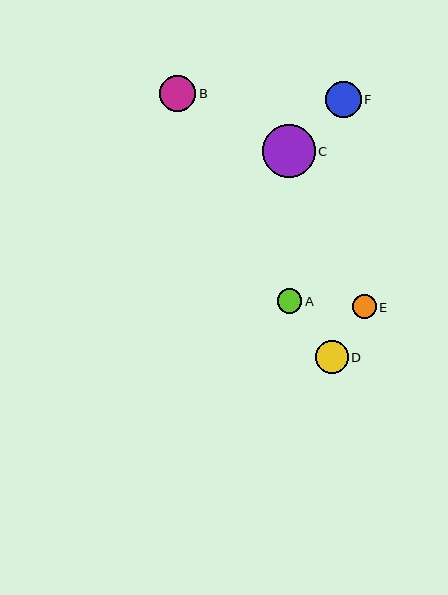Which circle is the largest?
Circle C is the largest with a size of approximately 53 pixels.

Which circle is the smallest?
Circle E is the smallest with a size of approximately 24 pixels.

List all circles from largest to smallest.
From largest to smallest: C, F, B, D, A, E.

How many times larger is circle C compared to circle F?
Circle C is approximately 1.5 times the size of circle F.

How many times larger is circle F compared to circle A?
Circle F is approximately 1.5 times the size of circle A.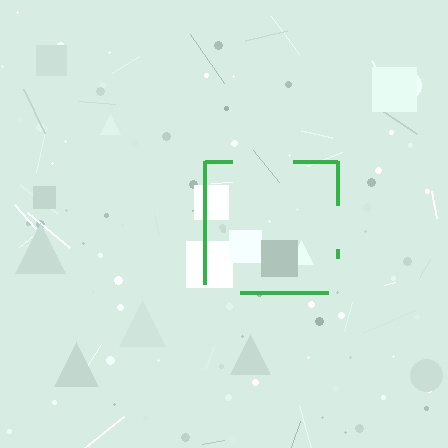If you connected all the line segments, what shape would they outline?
They would outline a square.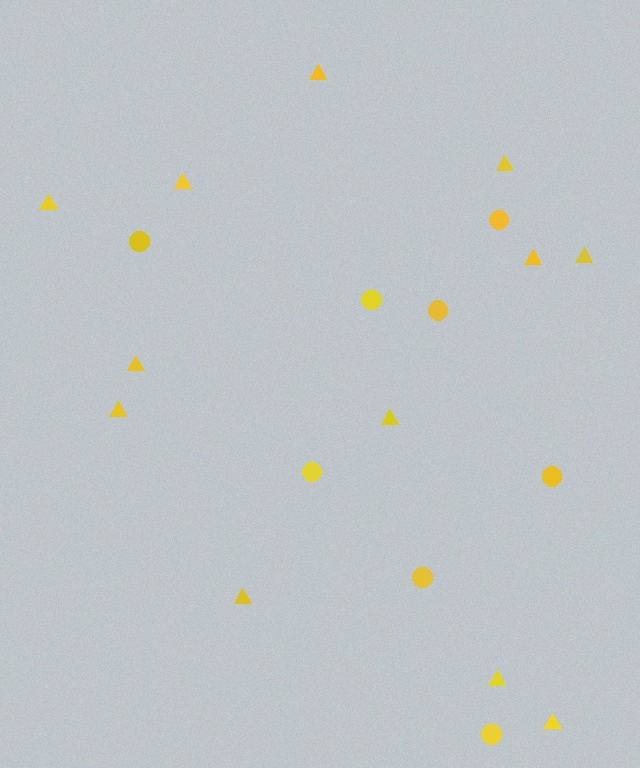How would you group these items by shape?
There are 2 groups: one group of circles (8) and one group of triangles (12).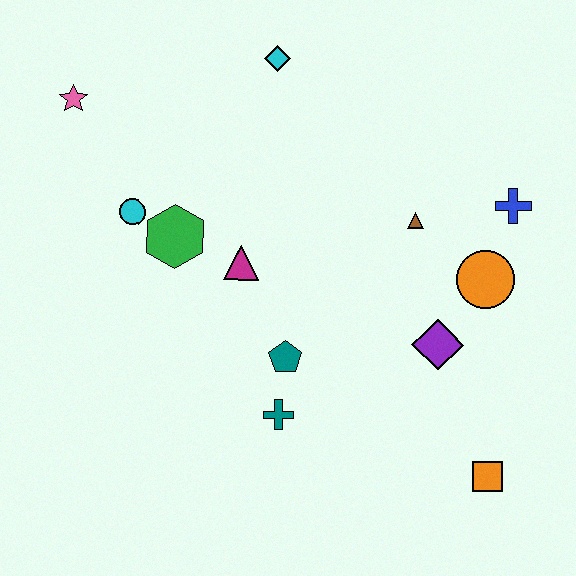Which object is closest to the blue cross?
The orange circle is closest to the blue cross.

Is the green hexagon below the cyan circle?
Yes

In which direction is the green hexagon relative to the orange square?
The green hexagon is to the left of the orange square.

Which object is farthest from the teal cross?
The pink star is farthest from the teal cross.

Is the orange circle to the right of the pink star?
Yes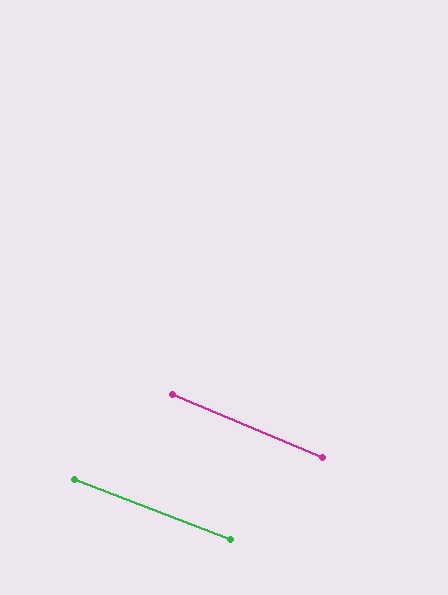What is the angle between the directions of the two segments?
Approximately 2 degrees.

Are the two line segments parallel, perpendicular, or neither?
Parallel — their directions differ by only 1.6°.